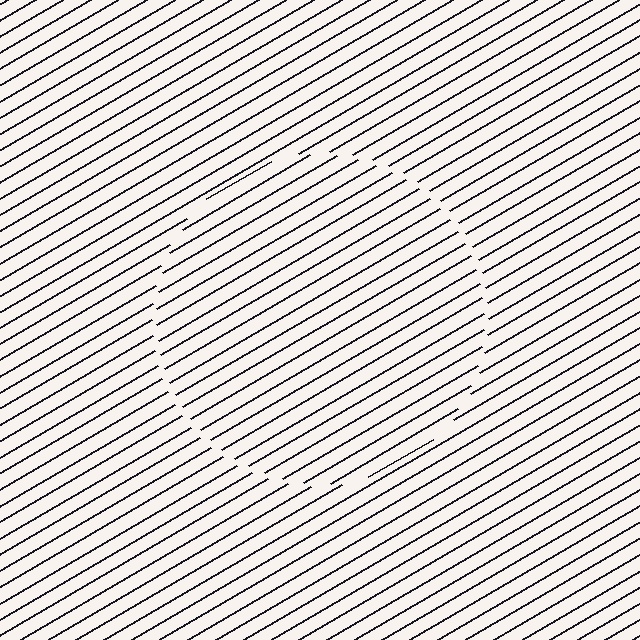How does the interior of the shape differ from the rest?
The interior of the shape contains the same grating, shifted by half a period — the contour is defined by the phase discontinuity where line-ends from the inner and outer gratings abut.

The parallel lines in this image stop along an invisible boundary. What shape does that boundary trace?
An illusory circle. The interior of the shape contains the same grating, shifted by half a period — the contour is defined by the phase discontinuity where line-ends from the inner and outer gratings abut.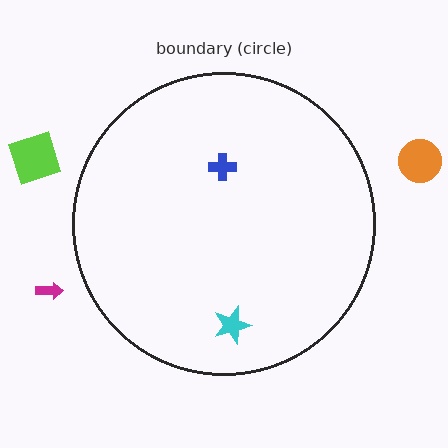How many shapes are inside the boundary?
2 inside, 3 outside.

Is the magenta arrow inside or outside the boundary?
Outside.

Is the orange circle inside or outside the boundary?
Outside.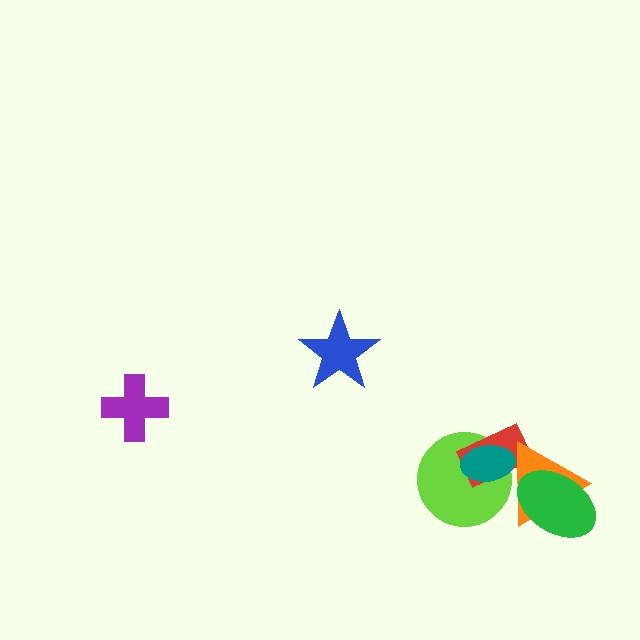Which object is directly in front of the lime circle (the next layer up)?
The red rectangle is directly in front of the lime circle.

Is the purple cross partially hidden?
No, no other shape covers it.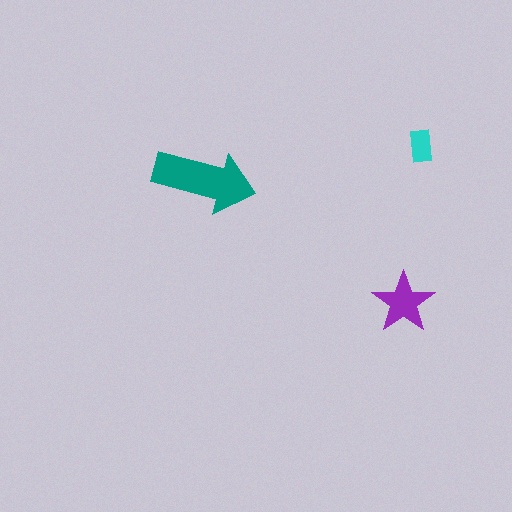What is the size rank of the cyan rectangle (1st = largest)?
3rd.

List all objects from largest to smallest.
The teal arrow, the purple star, the cyan rectangle.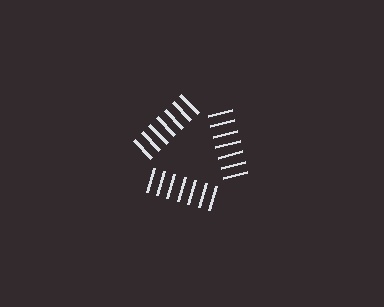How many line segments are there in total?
21 — 7 along each of the 3 edges.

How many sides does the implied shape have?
3 sides — the line-ends trace a triangle.